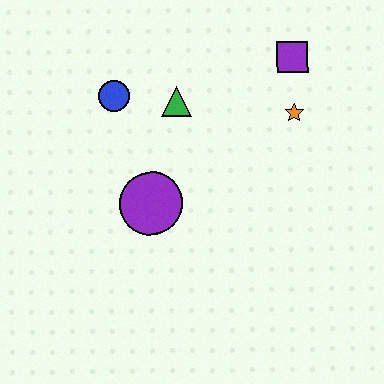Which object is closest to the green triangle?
The blue circle is closest to the green triangle.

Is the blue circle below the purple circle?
No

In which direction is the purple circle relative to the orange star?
The purple circle is to the left of the orange star.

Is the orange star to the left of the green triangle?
No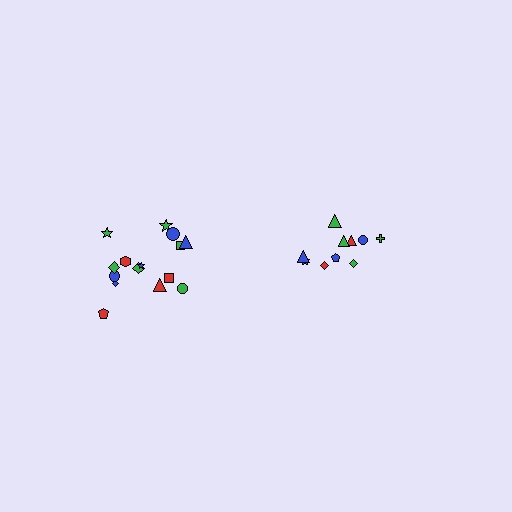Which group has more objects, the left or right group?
The left group.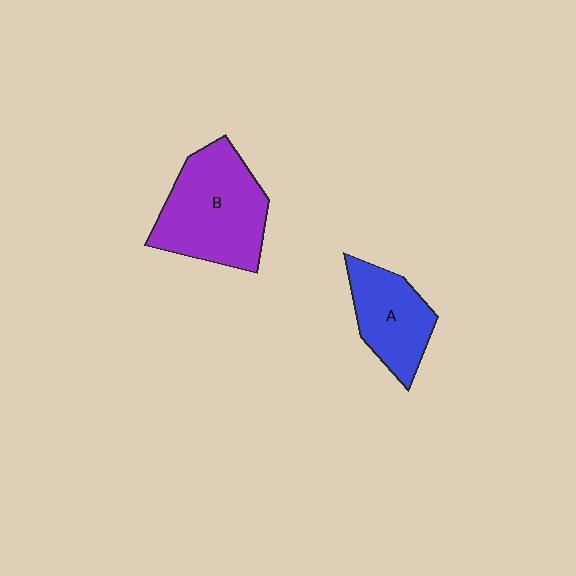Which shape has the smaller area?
Shape A (blue).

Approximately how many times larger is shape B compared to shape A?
Approximately 1.5 times.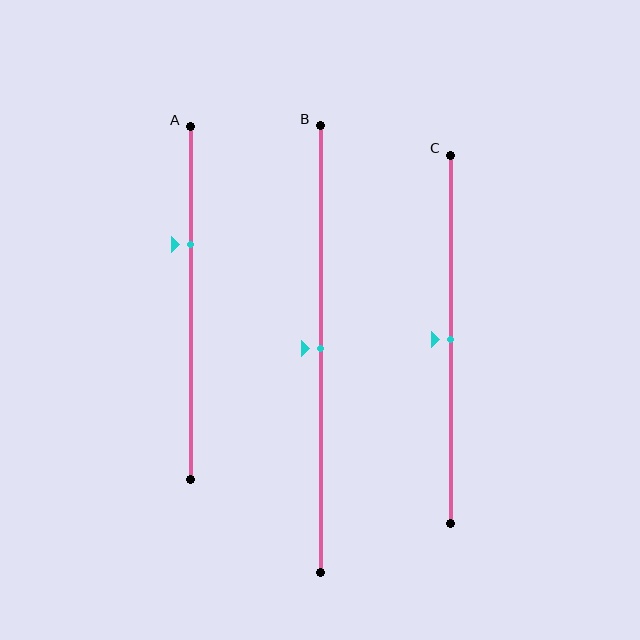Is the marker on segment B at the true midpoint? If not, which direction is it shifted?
Yes, the marker on segment B is at the true midpoint.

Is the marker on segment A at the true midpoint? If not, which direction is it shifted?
No, the marker on segment A is shifted upward by about 17% of the segment length.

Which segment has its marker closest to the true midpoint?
Segment B has its marker closest to the true midpoint.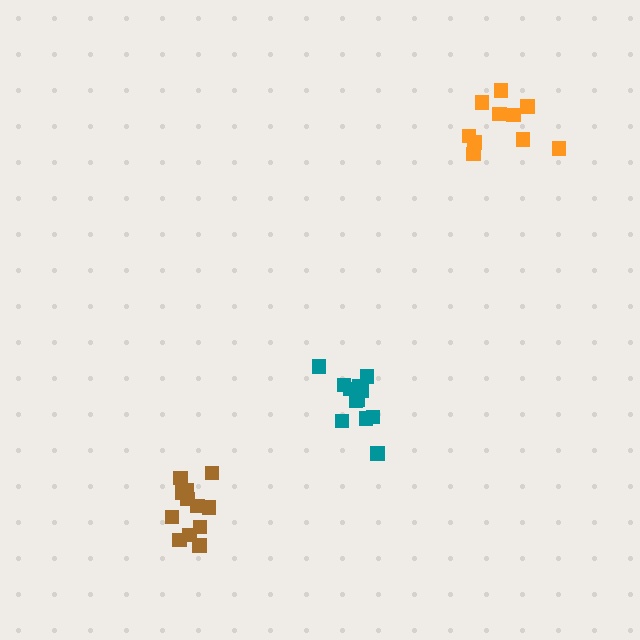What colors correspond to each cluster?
The clusters are colored: brown, orange, teal.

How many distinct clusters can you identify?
There are 3 distinct clusters.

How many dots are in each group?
Group 1: 12 dots, Group 2: 10 dots, Group 3: 12 dots (34 total).